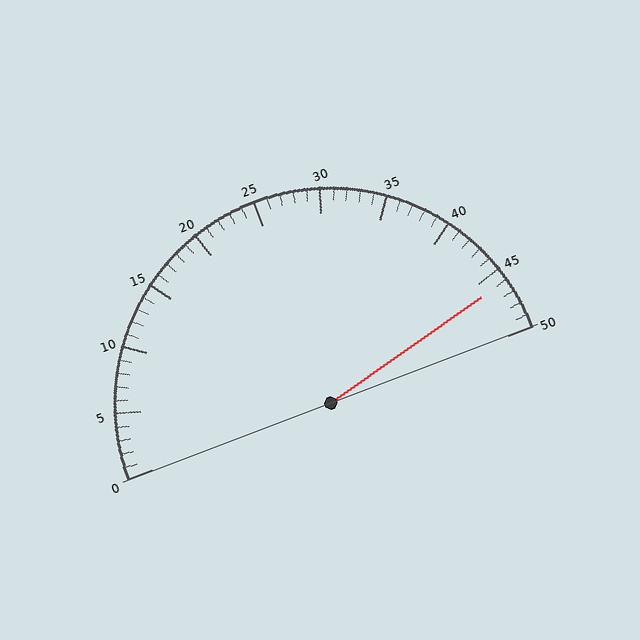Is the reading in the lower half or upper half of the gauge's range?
The reading is in the upper half of the range (0 to 50).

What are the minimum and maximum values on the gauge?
The gauge ranges from 0 to 50.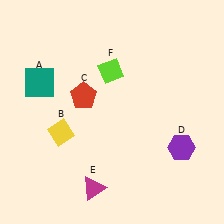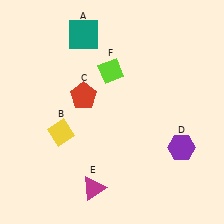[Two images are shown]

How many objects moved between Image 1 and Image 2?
1 object moved between the two images.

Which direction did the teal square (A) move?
The teal square (A) moved up.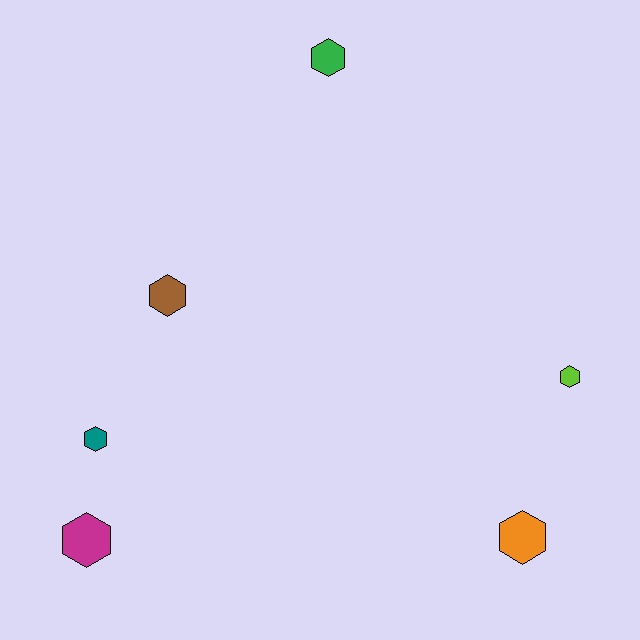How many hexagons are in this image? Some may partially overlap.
There are 6 hexagons.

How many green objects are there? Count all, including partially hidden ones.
There is 1 green object.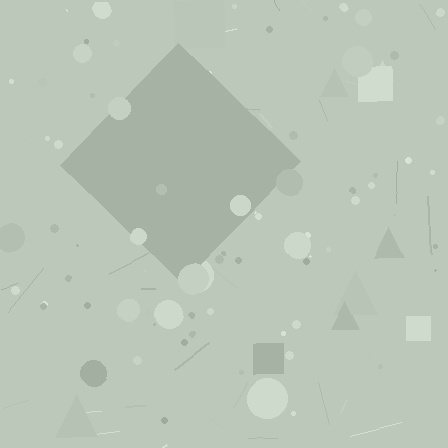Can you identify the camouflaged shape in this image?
The camouflaged shape is a diamond.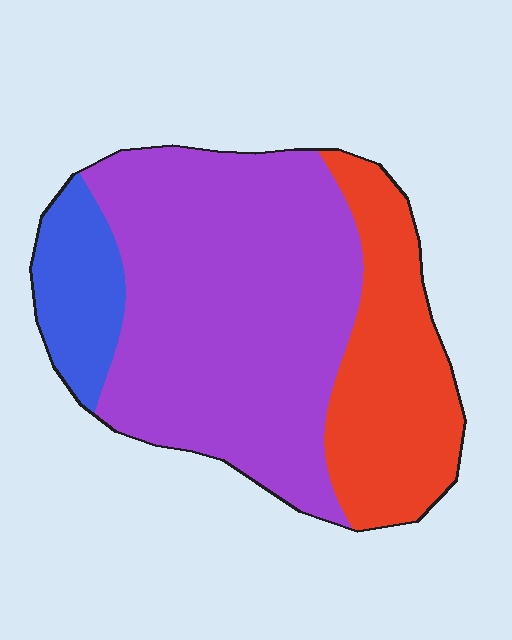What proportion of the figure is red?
Red takes up between a sixth and a third of the figure.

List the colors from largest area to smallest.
From largest to smallest: purple, red, blue.